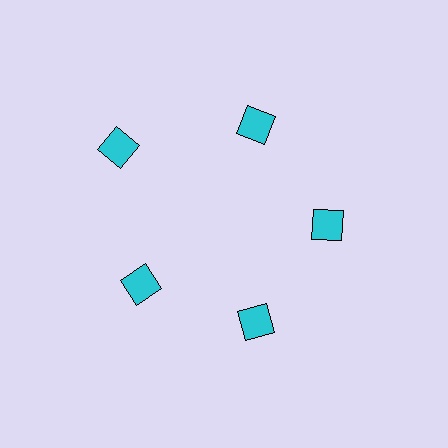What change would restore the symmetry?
The symmetry would be restored by moving it inward, back onto the ring so that all 5 squares sit at equal angles and equal distance from the center.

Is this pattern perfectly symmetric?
No. The 5 cyan squares are arranged in a ring, but one element near the 10 o'clock position is pushed outward from the center, breaking the 5-fold rotational symmetry.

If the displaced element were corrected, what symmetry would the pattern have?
It would have 5-fold rotational symmetry — the pattern would map onto itself every 72 degrees.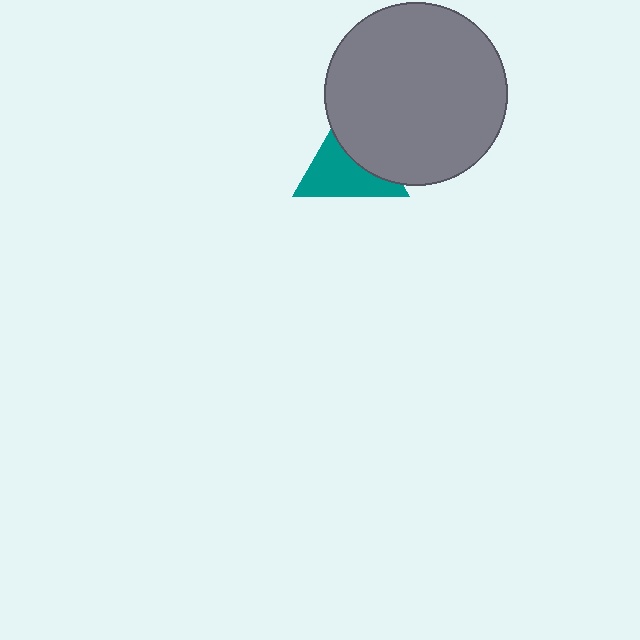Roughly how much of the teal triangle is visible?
About half of it is visible (roughly 59%).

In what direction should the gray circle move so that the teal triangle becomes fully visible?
The gray circle should move toward the upper-right. That is the shortest direction to clear the overlap and leave the teal triangle fully visible.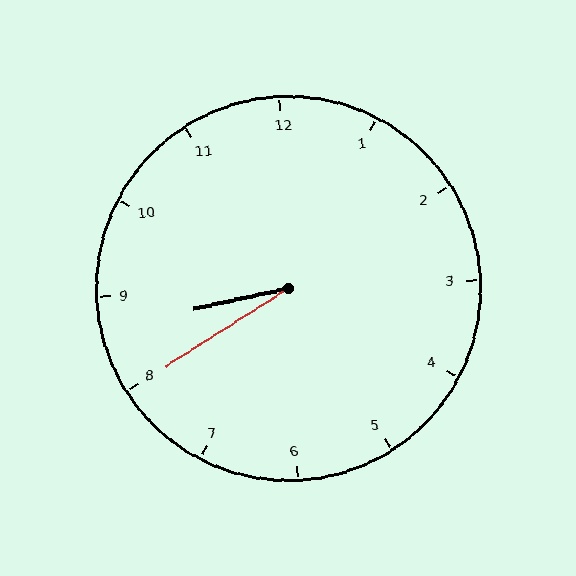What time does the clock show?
8:40.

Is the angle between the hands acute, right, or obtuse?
It is acute.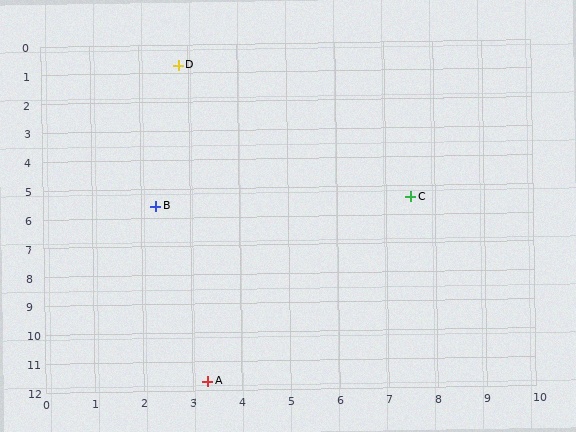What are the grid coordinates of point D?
Point D is at approximately (2.8, 0.7).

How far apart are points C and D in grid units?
Points C and D are about 6.6 grid units apart.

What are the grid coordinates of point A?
Point A is at approximately (3.3, 11.7).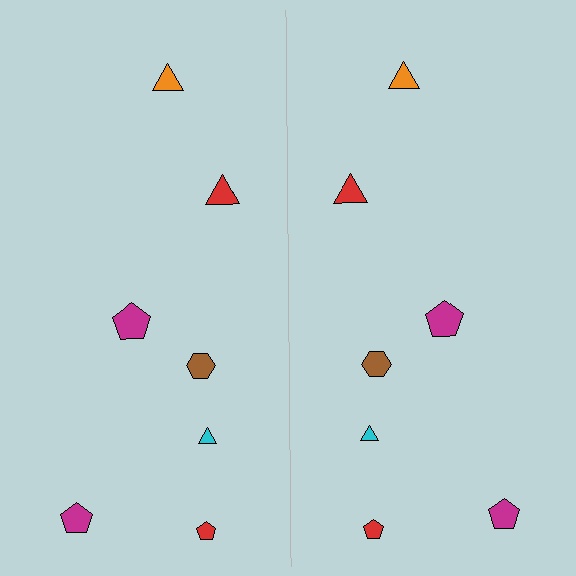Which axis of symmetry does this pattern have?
The pattern has a vertical axis of symmetry running through the center of the image.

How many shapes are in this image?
There are 14 shapes in this image.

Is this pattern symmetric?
Yes, this pattern has bilateral (reflection) symmetry.